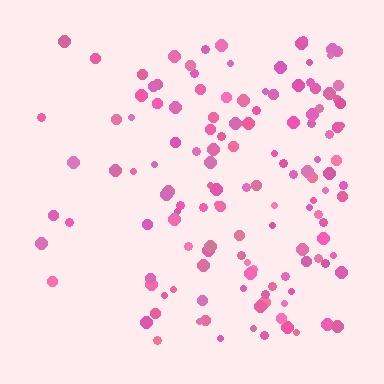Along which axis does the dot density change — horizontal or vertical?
Horizontal.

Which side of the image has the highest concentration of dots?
The right.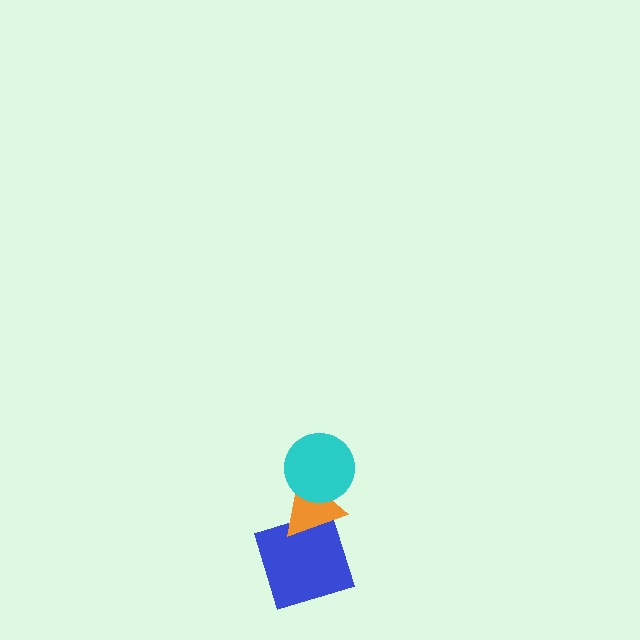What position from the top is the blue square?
The blue square is 3rd from the top.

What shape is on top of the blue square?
The orange triangle is on top of the blue square.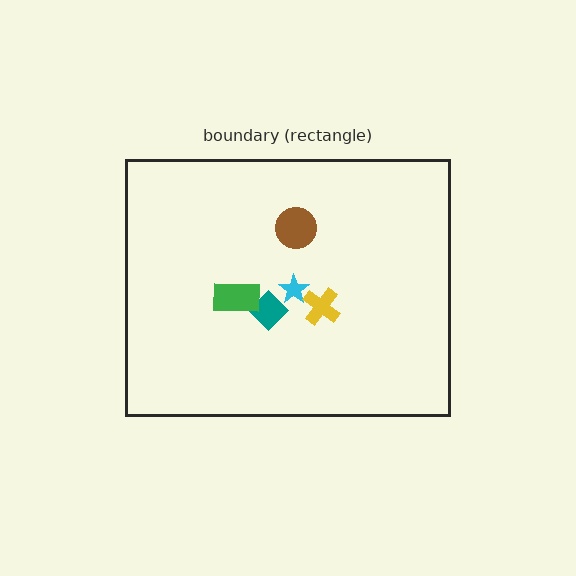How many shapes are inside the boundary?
5 inside, 0 outside.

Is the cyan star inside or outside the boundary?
Inside.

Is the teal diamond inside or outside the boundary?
Inside.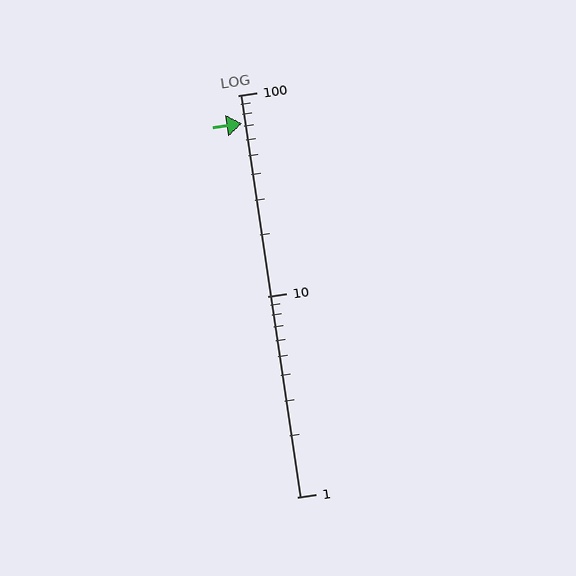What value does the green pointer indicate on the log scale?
The pointer indicates approximately 72.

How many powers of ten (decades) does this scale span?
The scale spans 2 decades, from 1 to 100.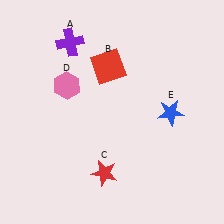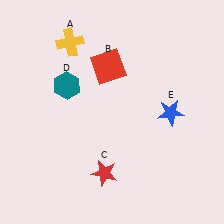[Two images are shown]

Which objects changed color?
A changed from purple to yellow. D changed from pink to teal.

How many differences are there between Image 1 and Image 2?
There are 2 differences between the two images.